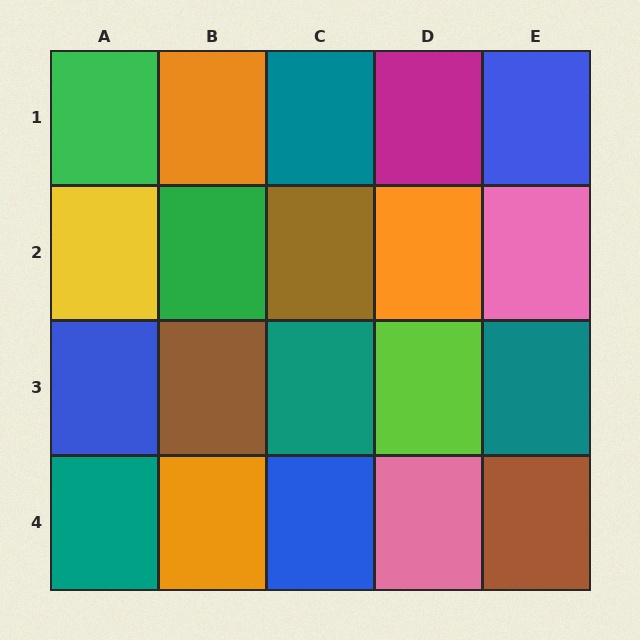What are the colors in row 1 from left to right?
Green, orange, teal, magenta, blue.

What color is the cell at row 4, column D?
Pink.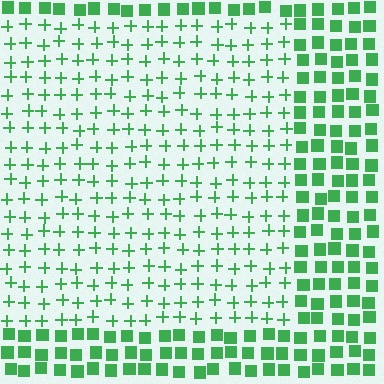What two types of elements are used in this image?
The image uses plus signs inside the rectangle region and squares outside it.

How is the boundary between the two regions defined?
The boundary is defined by a change in element shape: plus signs inside vs. squares outside. All elements share the same color and spacing.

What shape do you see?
I see a rectangle.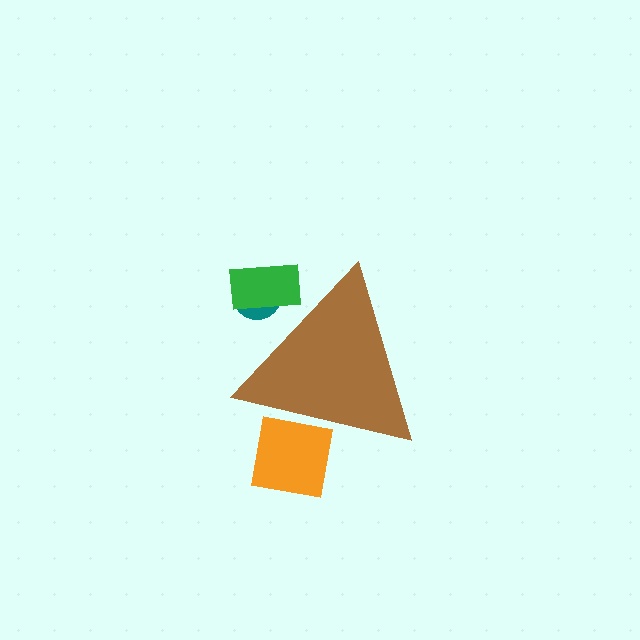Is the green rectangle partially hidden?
Yes, the green rectangle is partially hidden behind the brown triangle.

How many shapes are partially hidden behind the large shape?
3 shapes are partially hidden.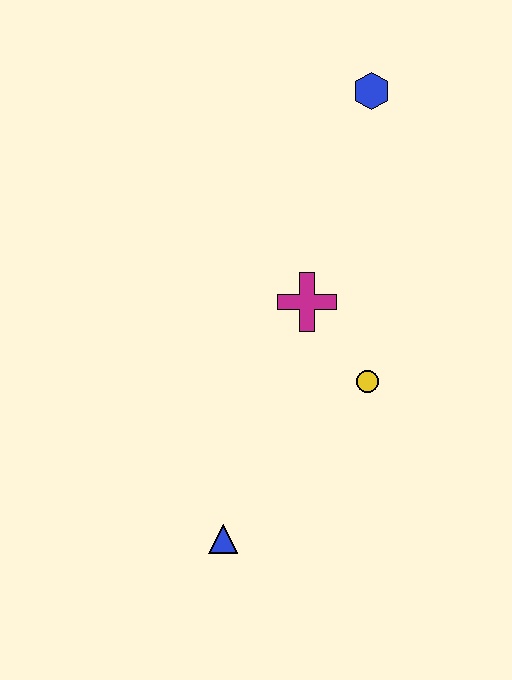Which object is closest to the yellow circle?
The magenta cross is closest to the yellow circle.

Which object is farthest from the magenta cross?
The blue triangle is farthest from the magenta cross.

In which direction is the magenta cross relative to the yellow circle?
The magenta cross is above the yellow circle.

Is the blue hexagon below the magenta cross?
No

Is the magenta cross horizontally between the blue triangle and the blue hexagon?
Yes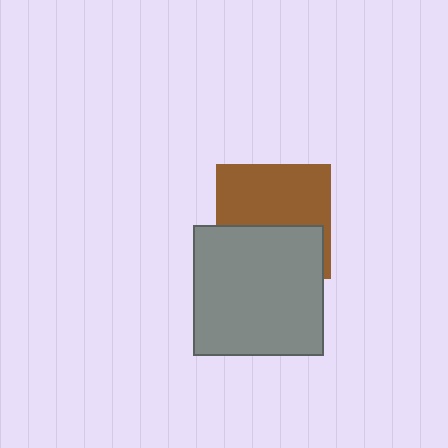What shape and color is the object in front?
The object in front is a gray square.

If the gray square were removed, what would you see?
You would see the complete brown square.